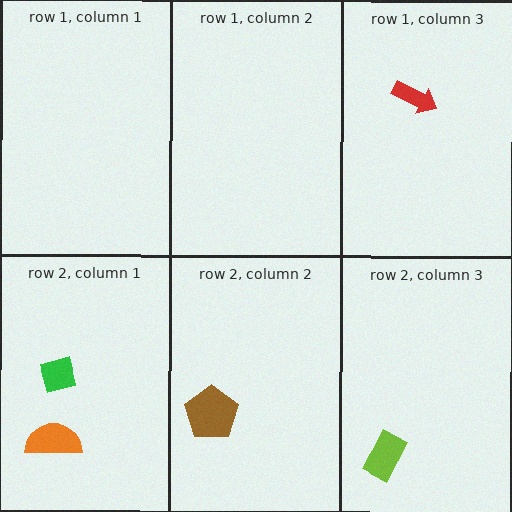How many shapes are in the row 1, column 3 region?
1.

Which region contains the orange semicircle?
The row 2, column 1 region.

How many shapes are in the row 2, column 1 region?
2.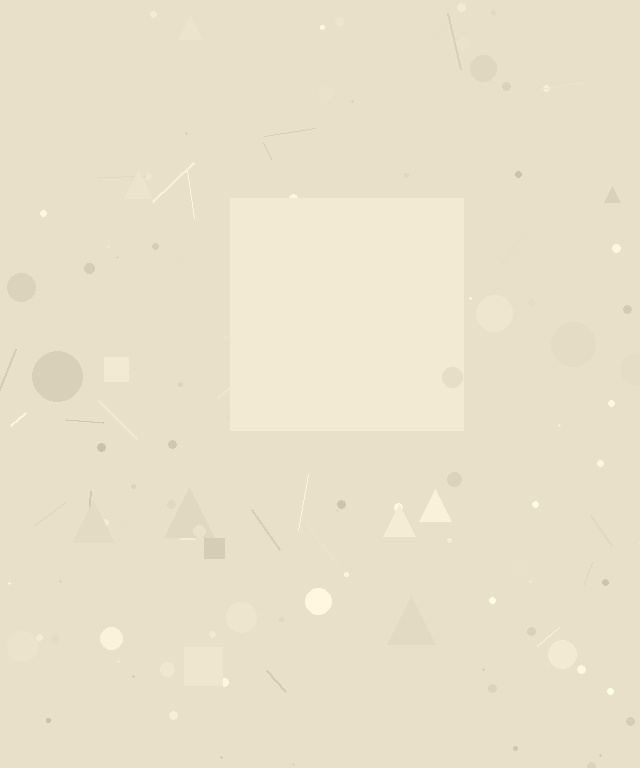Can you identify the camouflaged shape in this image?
The camouflaged shape is a square.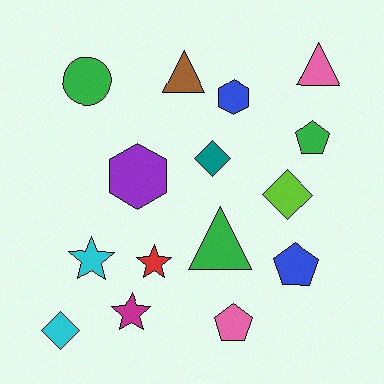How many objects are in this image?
There are 15 objects.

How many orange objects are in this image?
There are no orange objects.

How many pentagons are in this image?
There are 3 pentagons.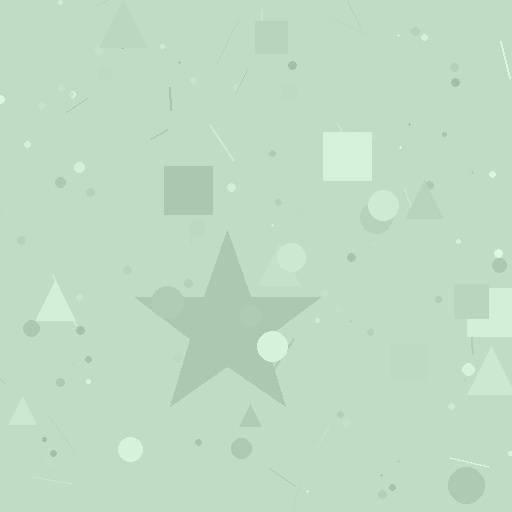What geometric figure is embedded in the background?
A star is embedded in the background.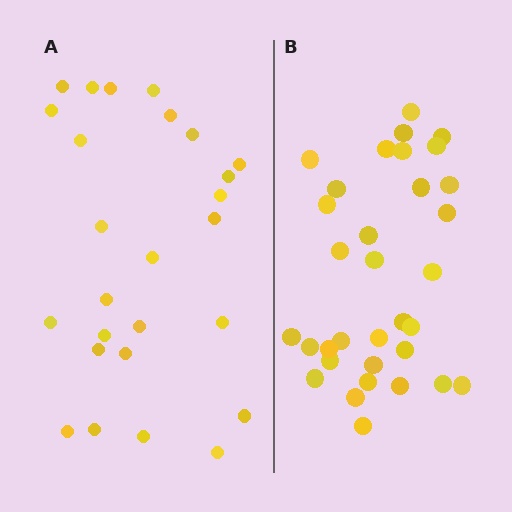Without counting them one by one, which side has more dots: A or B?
Region B (the right region) has more dots.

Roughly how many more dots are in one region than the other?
Region B has roughly 8 or so more dots than region A.